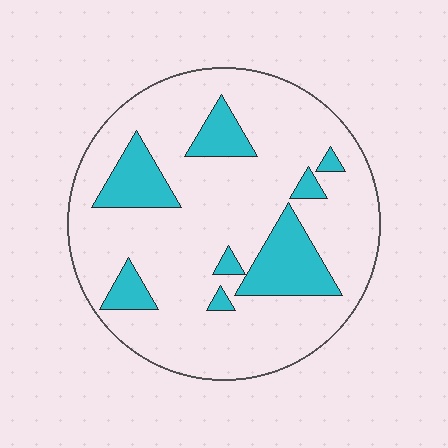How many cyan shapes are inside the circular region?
8.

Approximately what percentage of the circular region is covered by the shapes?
Approximately 20%.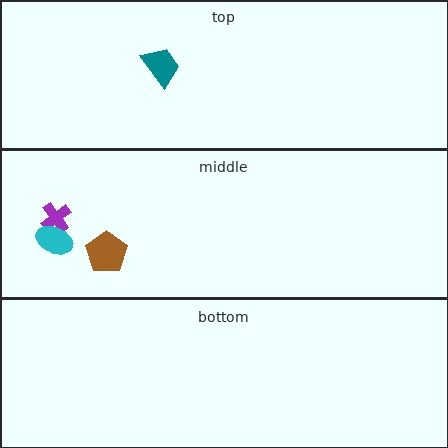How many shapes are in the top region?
1.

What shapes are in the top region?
The teal trapezoid.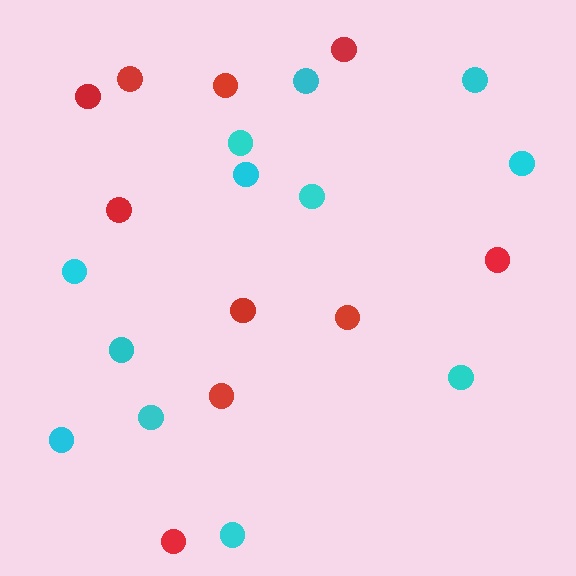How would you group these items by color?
There are 2 groups: one group of red circles (10) and one group of cyan circles (12).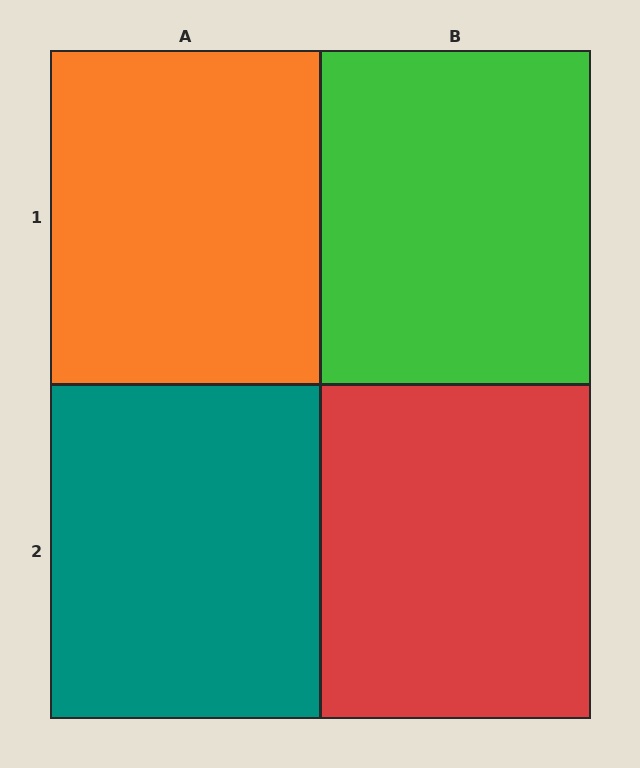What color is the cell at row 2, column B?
Red.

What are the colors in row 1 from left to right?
Orange, green.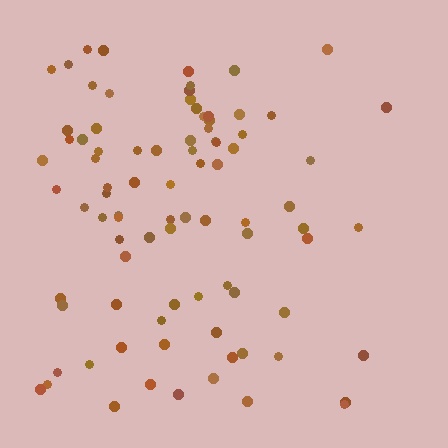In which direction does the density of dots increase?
From right to left, with the left side densest.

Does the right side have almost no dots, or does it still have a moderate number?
Still a moderate number, just noticeably fewer than the left.